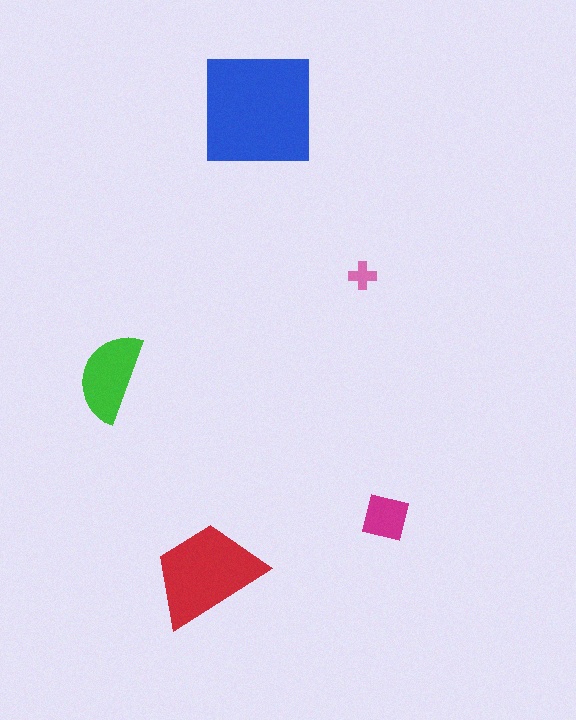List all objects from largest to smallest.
The blue square, the red trapezoid, the green semicircle, the magenta square, the pink cross.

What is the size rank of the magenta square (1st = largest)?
4th.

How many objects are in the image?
There are 5 objects in the image.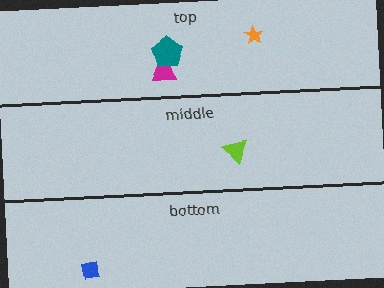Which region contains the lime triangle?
The middle region.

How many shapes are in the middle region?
1.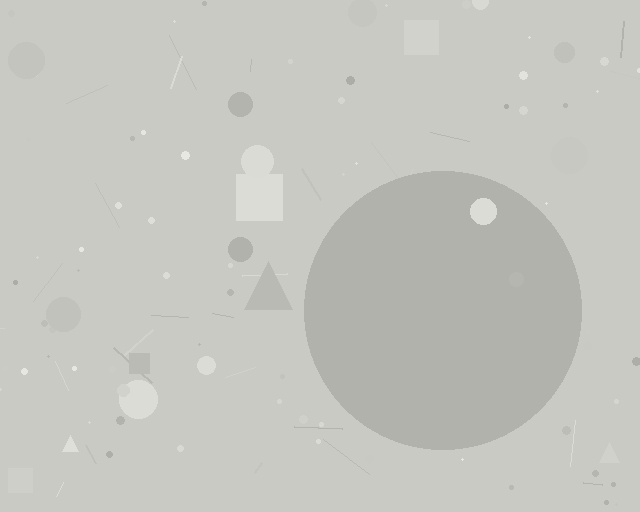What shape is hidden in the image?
A circle is hidden in the image.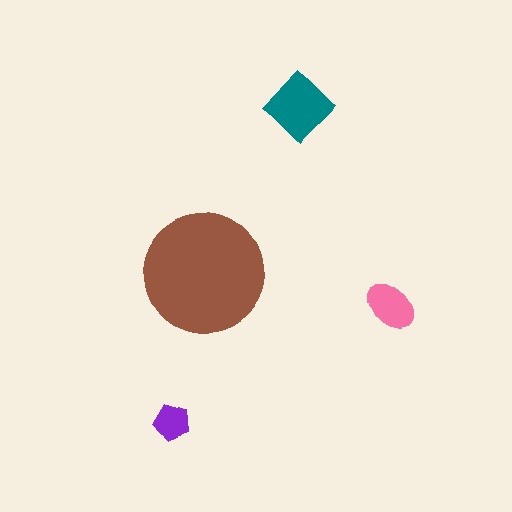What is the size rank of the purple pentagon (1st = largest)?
4th.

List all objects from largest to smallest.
The brown circle, the teal diamond, the pink ellipse, the purple pentagon.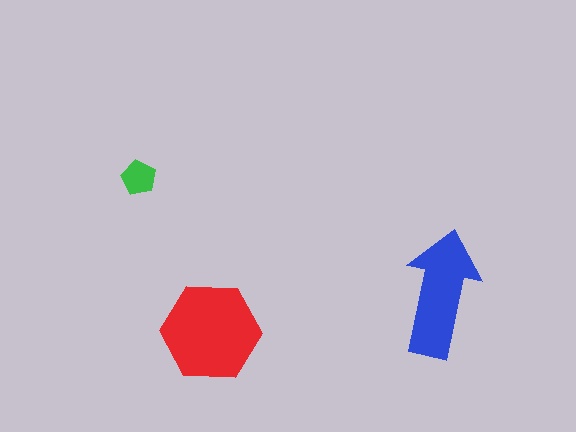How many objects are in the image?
There are 3 objects in the image.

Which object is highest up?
The green pentagon is topmost.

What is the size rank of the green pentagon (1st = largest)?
3rd.